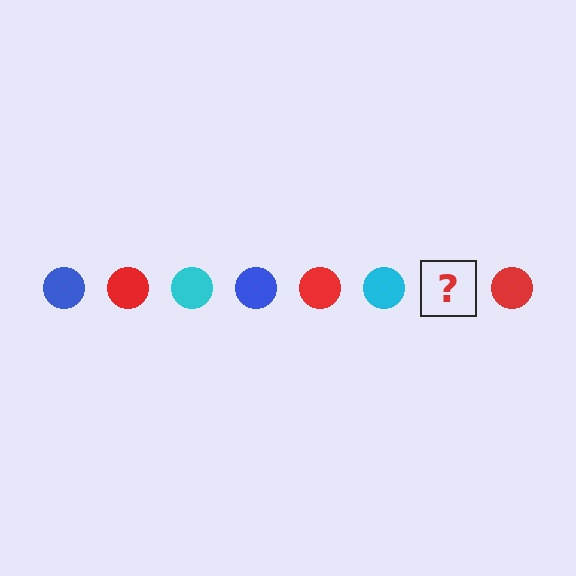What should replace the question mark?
The question mark should be replaced with a blue circle.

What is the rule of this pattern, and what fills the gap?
The rule is that the pattern cycles through blue, red, cyan circles. The gap should be filled with a blue circle.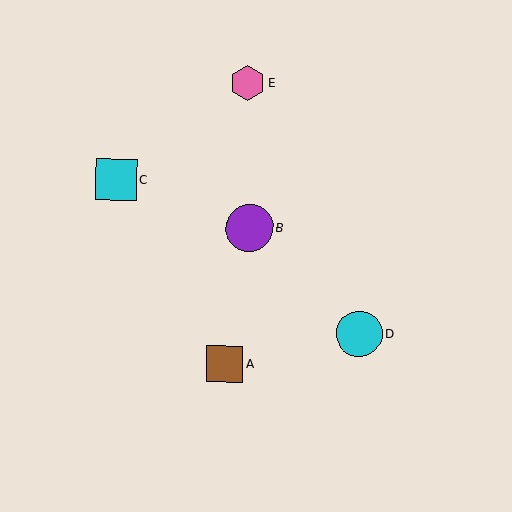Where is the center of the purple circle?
The center of the purple circle is at (249, 228).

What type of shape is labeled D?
Shape D is a cyan circle.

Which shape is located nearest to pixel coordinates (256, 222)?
The purple circle (labeled B) at (249, 228) is nearest to that location.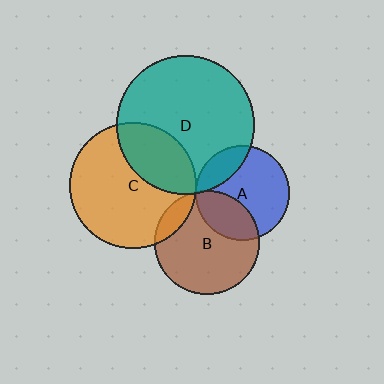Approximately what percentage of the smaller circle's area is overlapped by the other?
Approximately 30%.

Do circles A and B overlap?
Yes.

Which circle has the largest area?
Circle D (teal).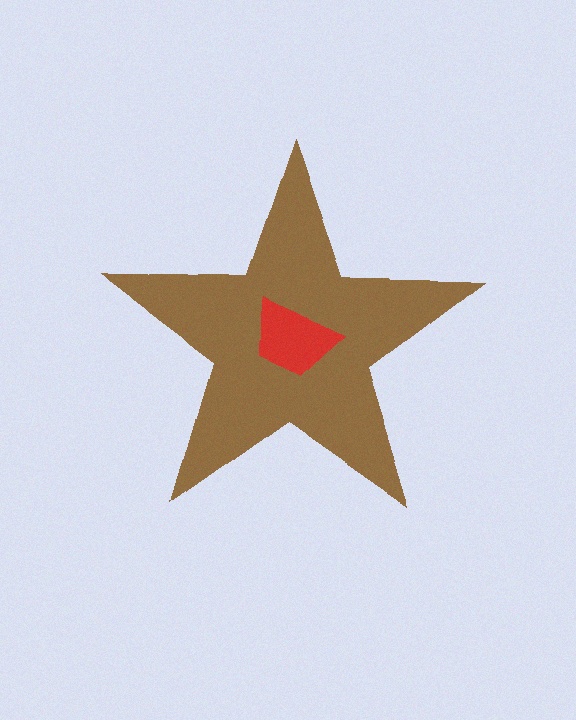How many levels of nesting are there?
2.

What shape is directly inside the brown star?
The red trapezoid.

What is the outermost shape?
The brown star.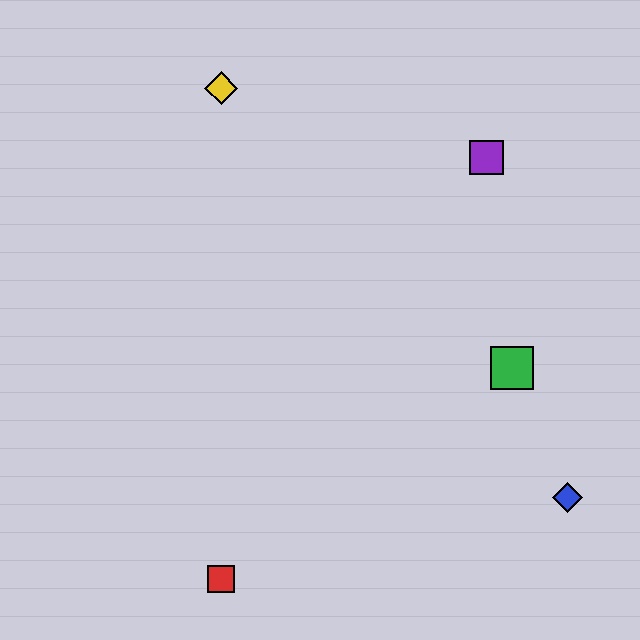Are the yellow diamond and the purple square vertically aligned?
No, the yellow diamond is at x≈221 and the purple square is at x≈486.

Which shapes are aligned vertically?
The red square, the yellow diamond are aligned vertically.